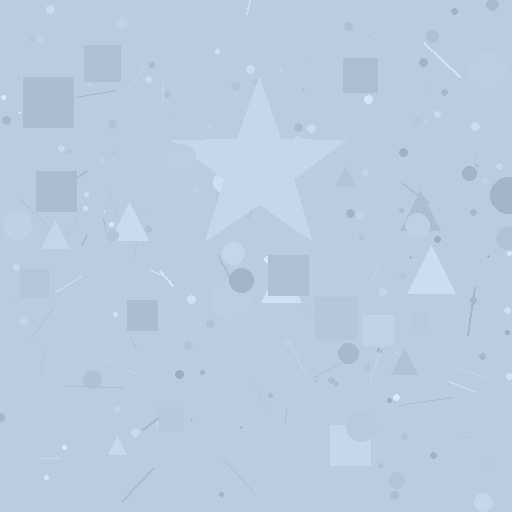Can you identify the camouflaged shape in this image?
The camouflaged shape is a star.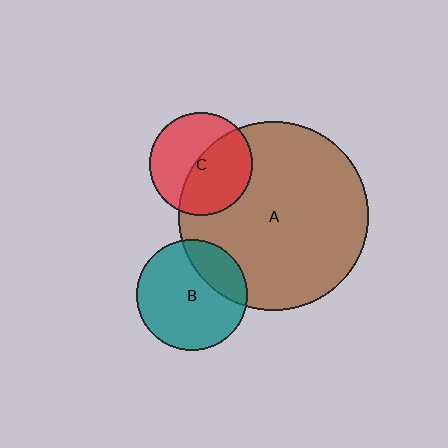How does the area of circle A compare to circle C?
Approximately 3.4 times.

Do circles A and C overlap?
Yes.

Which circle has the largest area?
Circle A (brown).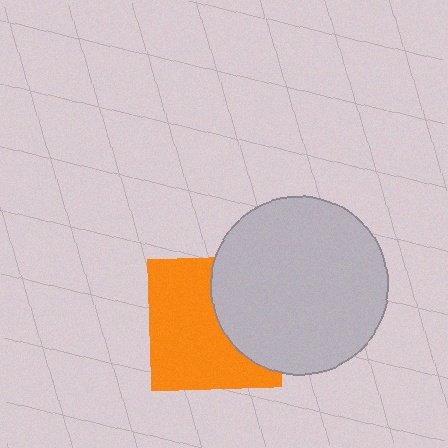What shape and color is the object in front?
The object in front is a light gray circle.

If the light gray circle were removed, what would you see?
You would see the complete orange square.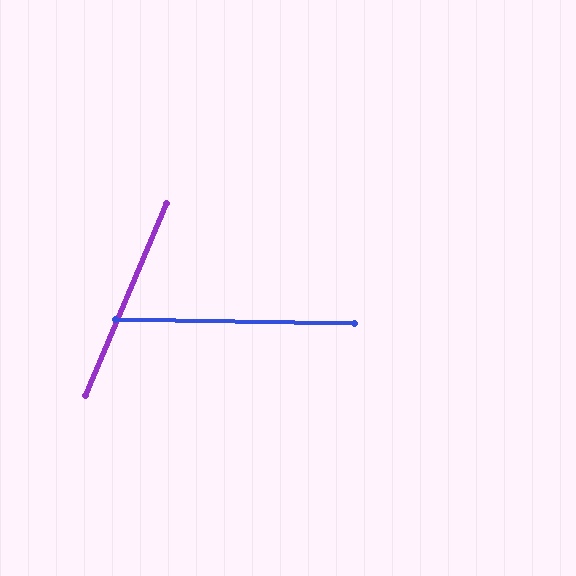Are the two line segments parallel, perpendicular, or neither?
Neither parallel nor perpendicular — they differ by about 68°.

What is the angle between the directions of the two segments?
Approximately 68 degrees.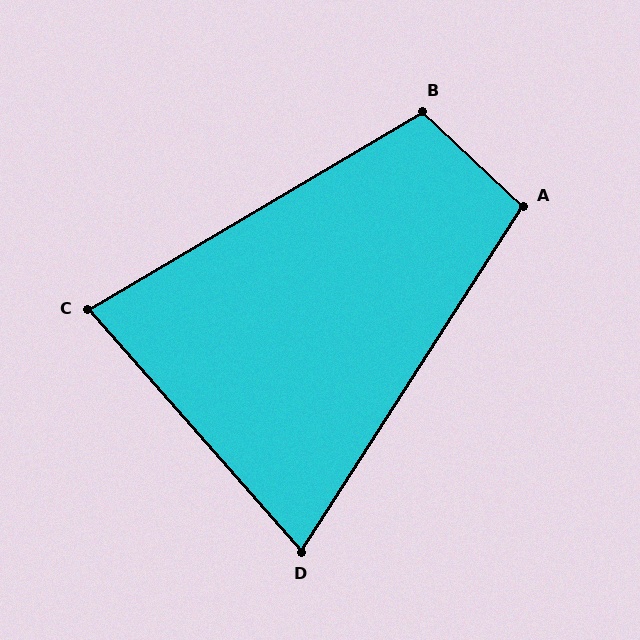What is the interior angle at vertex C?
Approximately 79 degrees (acute).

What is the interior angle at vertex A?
Approximately 101 degrees (obtuse).